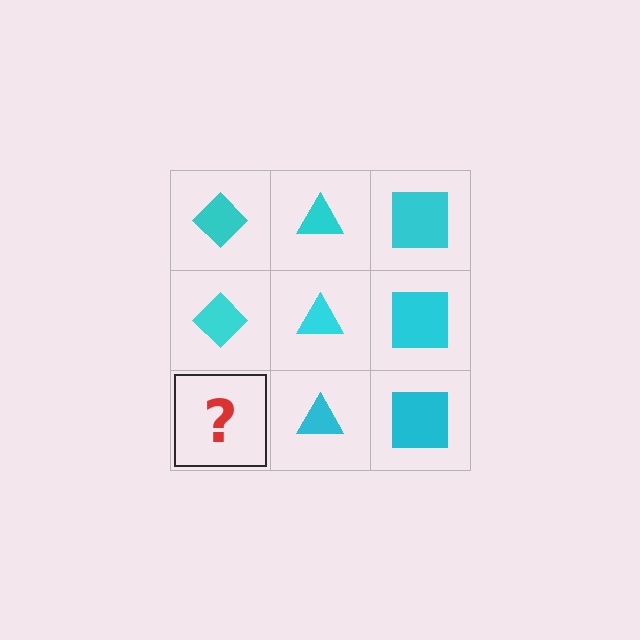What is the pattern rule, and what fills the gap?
The rule is that each column has a consistent shape. The gap should be filled with a cyan diamond.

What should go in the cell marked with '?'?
The missing cell should contain a cyan diamond.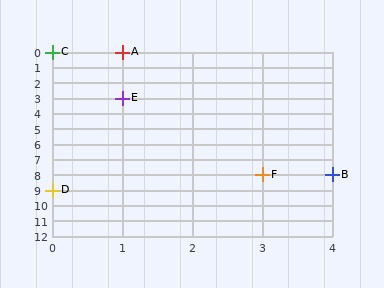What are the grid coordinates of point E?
Point E is at grid coordinates (1, 3).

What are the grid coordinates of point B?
Point B is at grid coordinates (4, 8).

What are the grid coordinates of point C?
Point C is at grid coordinates (0, 0).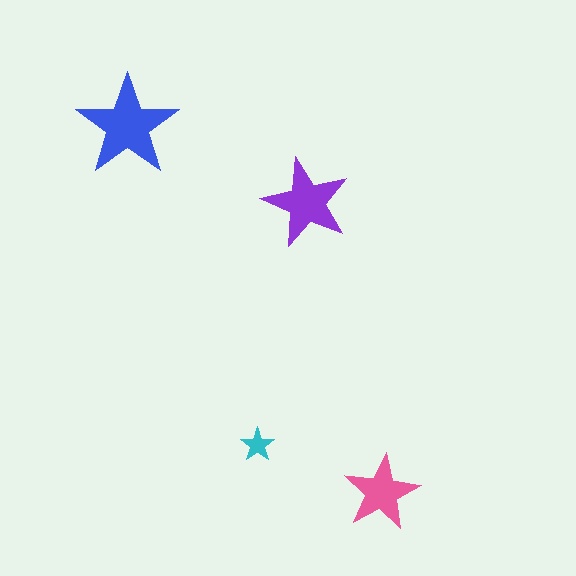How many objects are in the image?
There are 4 objects in the image.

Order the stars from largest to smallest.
the blue one, the purple one, the pink one, the cyan one.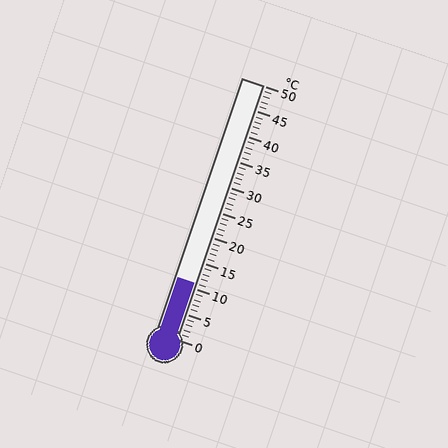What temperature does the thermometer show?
The thermometer shows approximately 11°C.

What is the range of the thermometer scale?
The thermometer scale ranges from 0°C to 50°C.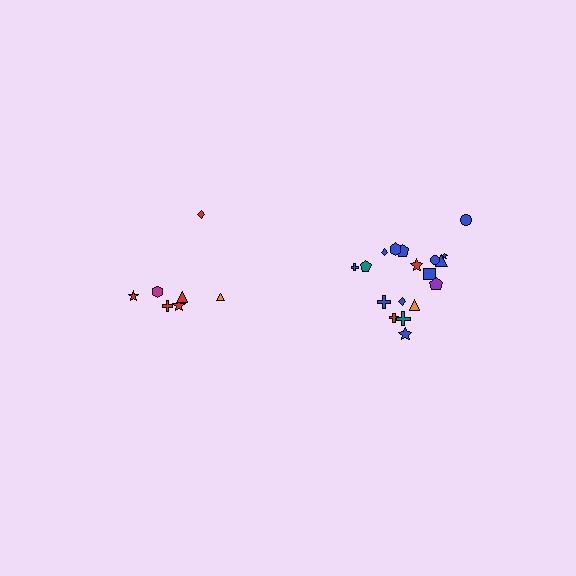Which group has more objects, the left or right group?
The right group.